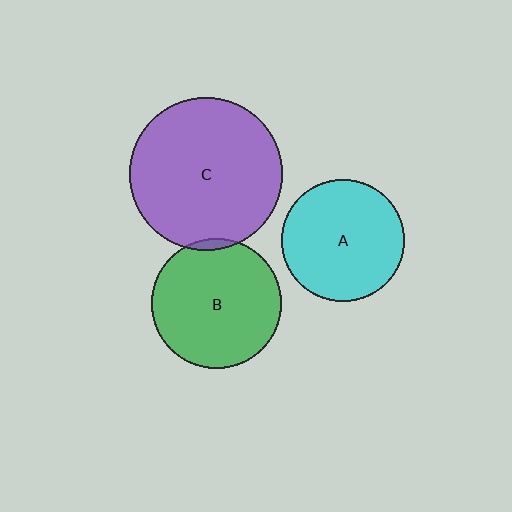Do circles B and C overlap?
Yes.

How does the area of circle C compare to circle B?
Approximately 1.4 times.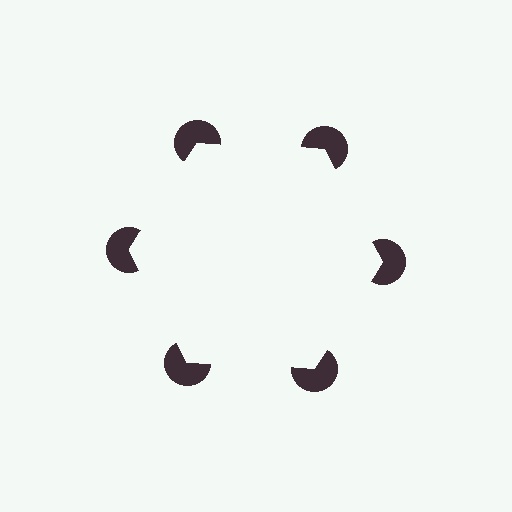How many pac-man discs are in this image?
There are 6 — one at each vertex of the illusory hexagon.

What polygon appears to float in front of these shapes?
An illusory hexagon — its edges are inferred from the aligned wedge cuts in the pac-man discs, not physically drawn.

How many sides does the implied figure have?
6 sides.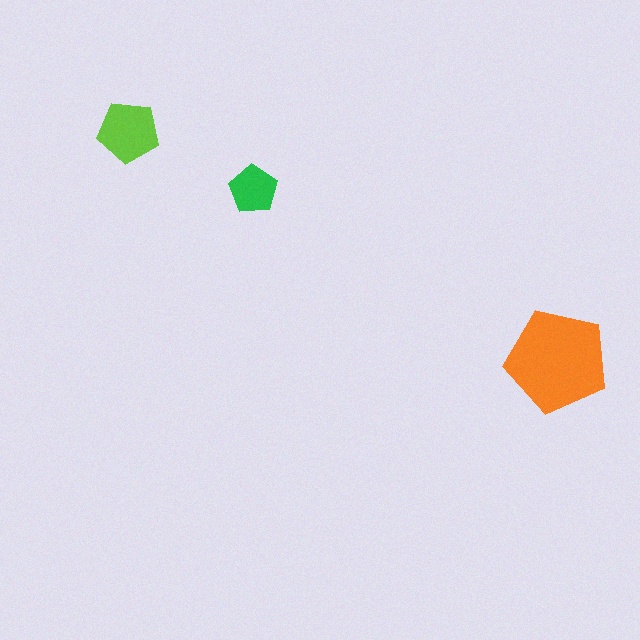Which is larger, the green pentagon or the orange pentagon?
The orange one.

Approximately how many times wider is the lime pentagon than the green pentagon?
About 1.5 times wider.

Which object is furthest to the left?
The lime pentagon is leftmost.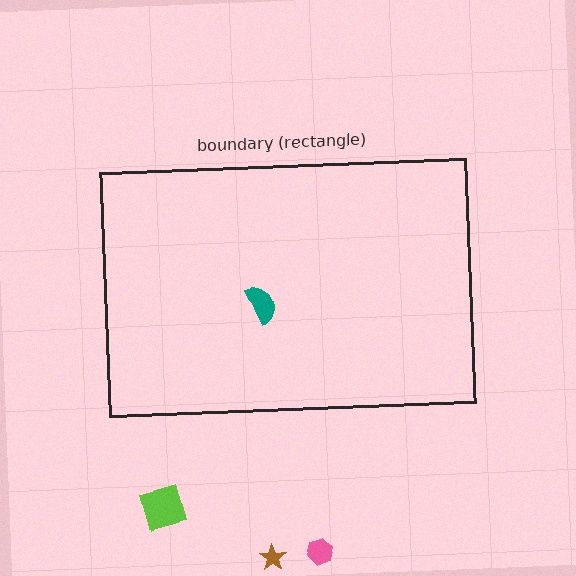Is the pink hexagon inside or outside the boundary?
Outside.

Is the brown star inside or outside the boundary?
Outside.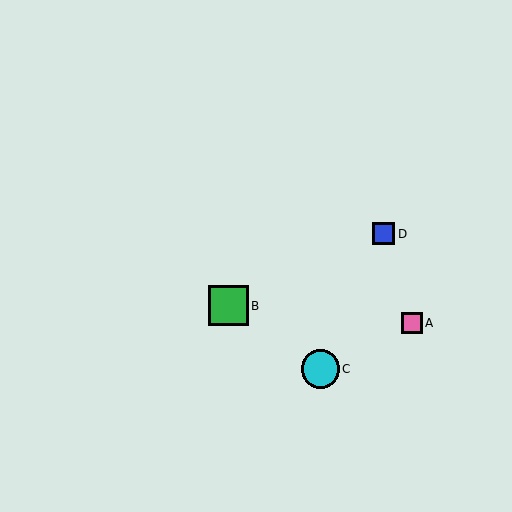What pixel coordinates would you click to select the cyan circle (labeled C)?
Click at (320, 369) to select the cyan circle C.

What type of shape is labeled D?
Shape D is a blue square.